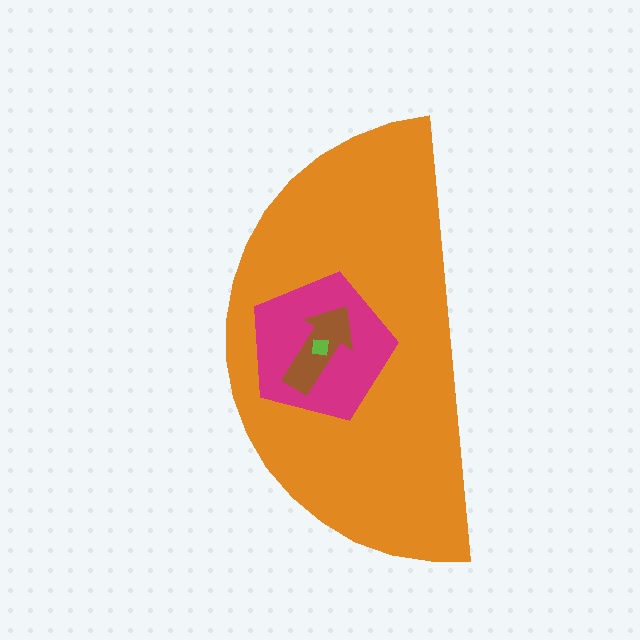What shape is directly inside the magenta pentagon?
The brown arrow.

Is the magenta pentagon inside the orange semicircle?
Yes.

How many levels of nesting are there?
4.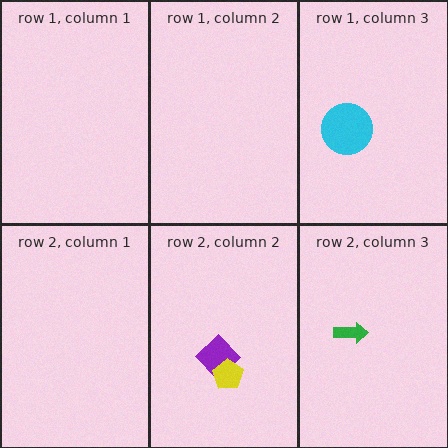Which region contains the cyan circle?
The row 1, column 3 region.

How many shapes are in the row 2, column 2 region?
2.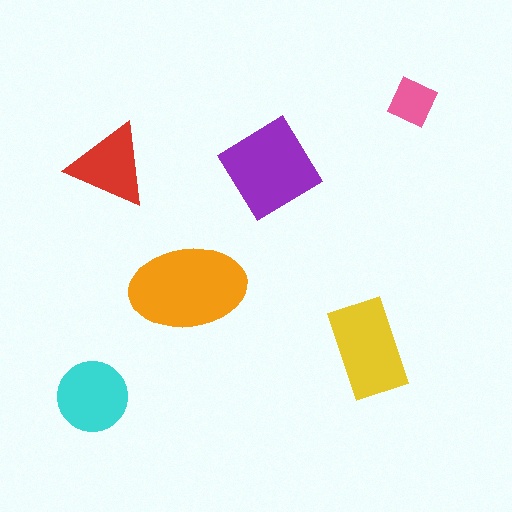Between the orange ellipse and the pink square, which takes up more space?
The orange ellipse.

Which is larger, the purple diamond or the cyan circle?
The purple diamond.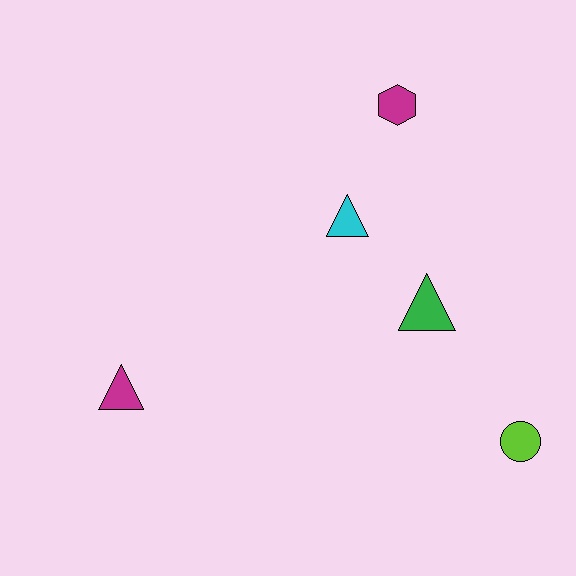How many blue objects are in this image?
There are no blue objects.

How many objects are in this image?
There are 5 objects.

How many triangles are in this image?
There are 3 triangles.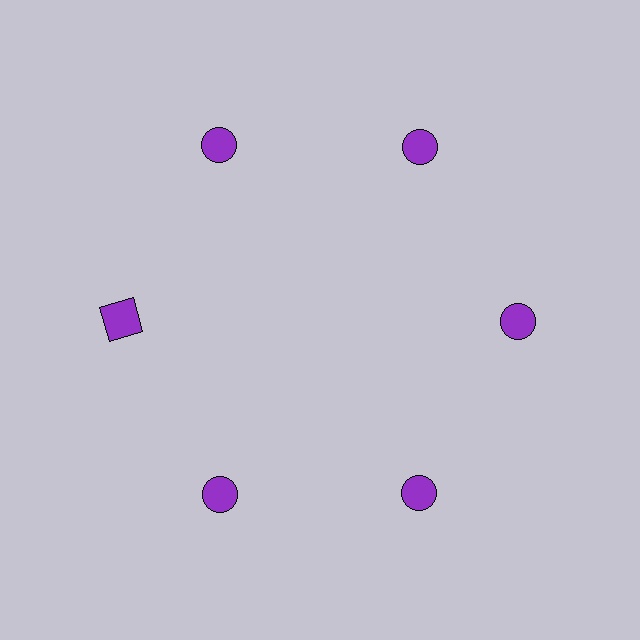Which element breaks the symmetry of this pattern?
The purple square at roughly the 9 o'clock position breaks the symmetry. All other shapes are purple circles.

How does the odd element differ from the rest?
It has a different shape: square instead of circle.